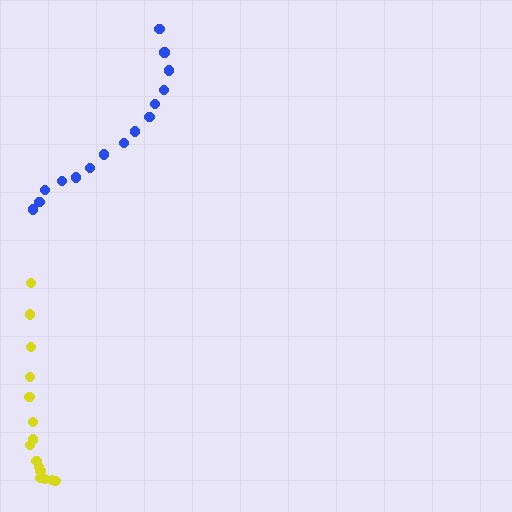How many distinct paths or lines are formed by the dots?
There are 2 distinct paths.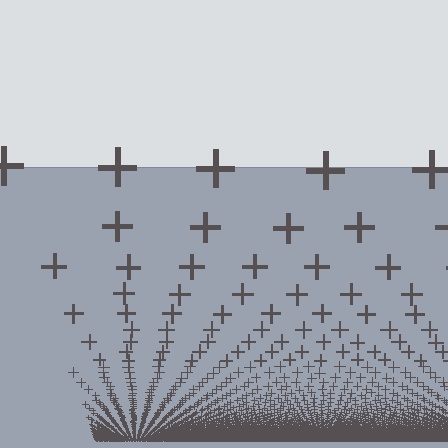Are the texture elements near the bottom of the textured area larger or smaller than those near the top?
Smaller. The gradient is inverted — elements near the bottom are smaller and denser.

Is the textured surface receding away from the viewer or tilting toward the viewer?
The surface appears to tilt toward the viewer. Texture elements get larger and sparser toward the top.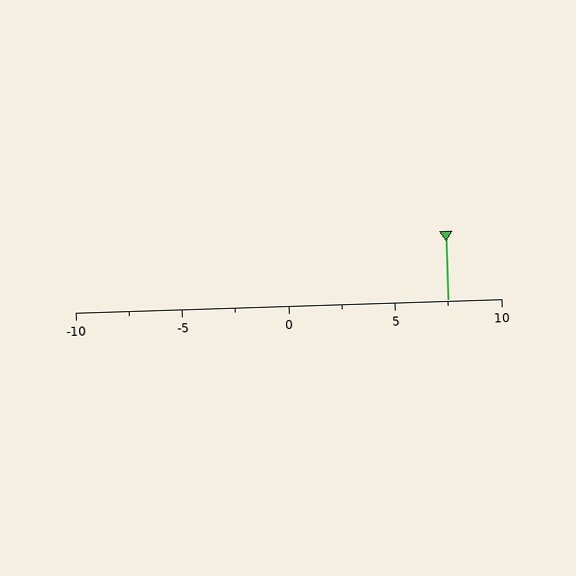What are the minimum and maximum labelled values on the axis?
The axis runs from -10 to 10.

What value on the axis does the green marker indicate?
The marker indicates approximately 7.5.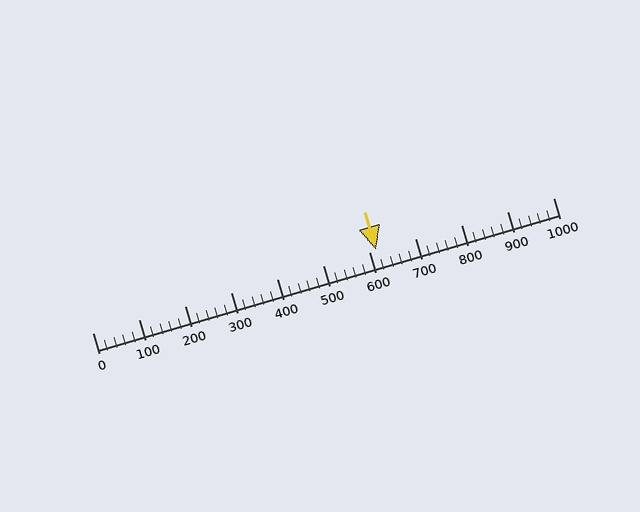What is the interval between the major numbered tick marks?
The major tick marks are spaced 100 units apart.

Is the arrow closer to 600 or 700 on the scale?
The arrow is closer to 600.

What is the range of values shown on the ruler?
The ruler shows values from 0 to 1000.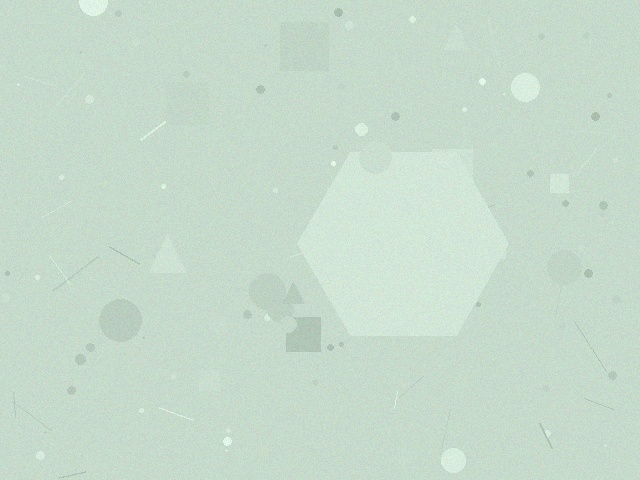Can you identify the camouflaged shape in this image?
The camouflaged shape is a hexagon.